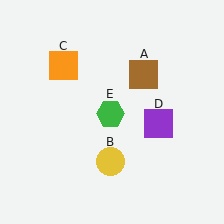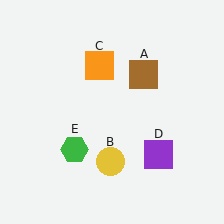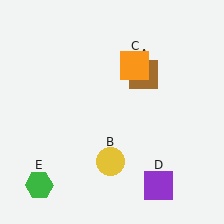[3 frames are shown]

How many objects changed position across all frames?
3 objects changed position: orange square (object C), purple square (object D), green hexagon (object E).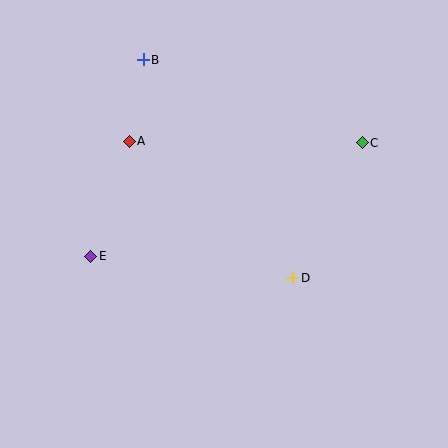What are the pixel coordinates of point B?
Point B is at (143, 60).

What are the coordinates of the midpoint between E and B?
The midpoint between E and B is at (117, 158).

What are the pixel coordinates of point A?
Point A is at (129, 141).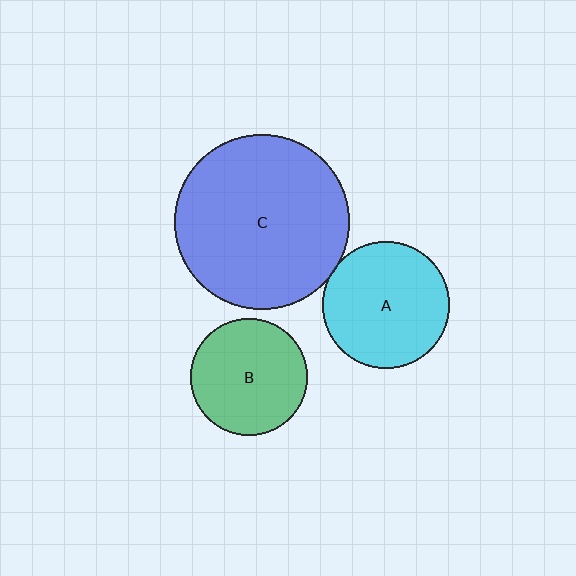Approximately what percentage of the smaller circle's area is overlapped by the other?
Approximately 5%.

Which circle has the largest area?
Circle C (blue).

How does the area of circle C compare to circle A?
Approximately 1.9 times.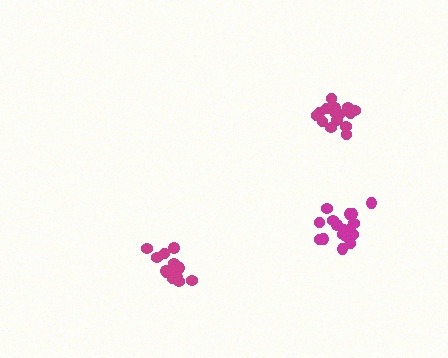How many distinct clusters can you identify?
There are 3 distinct clusters.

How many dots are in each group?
Group 1: 16 dots, Group 2: 18 dots, Group 3: 16 dots (50 total).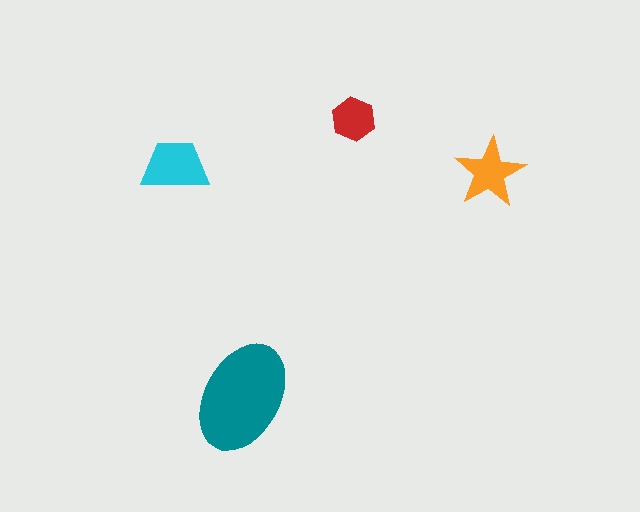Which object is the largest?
The teal ellipse.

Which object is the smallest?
The red hexagon.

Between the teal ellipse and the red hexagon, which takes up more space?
The teal ellipse.